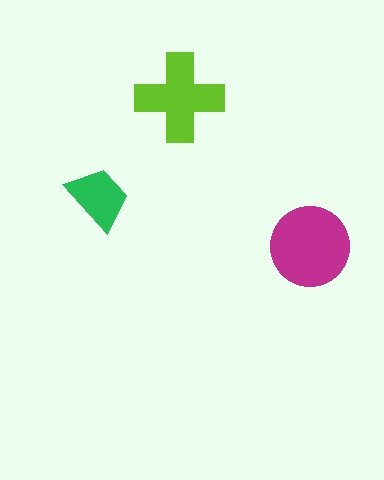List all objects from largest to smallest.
The magenta circle, the lime cross, the green trapezoid.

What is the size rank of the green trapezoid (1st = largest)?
3rd.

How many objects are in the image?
There are 3 objects in the image.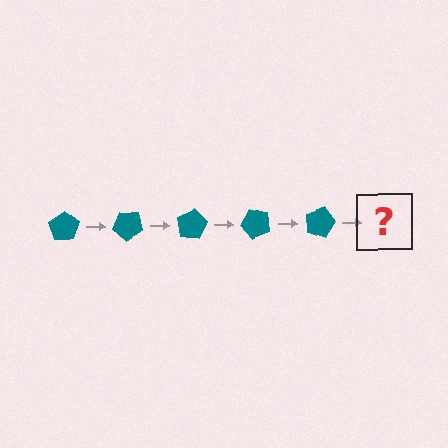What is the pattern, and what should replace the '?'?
The pattern is that the pentagon rotates 40 degrees each step. The '?' should be a teal pentagon rotated 200 degrees.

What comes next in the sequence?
The next element should be a teal pentagon rotated 200 degrees.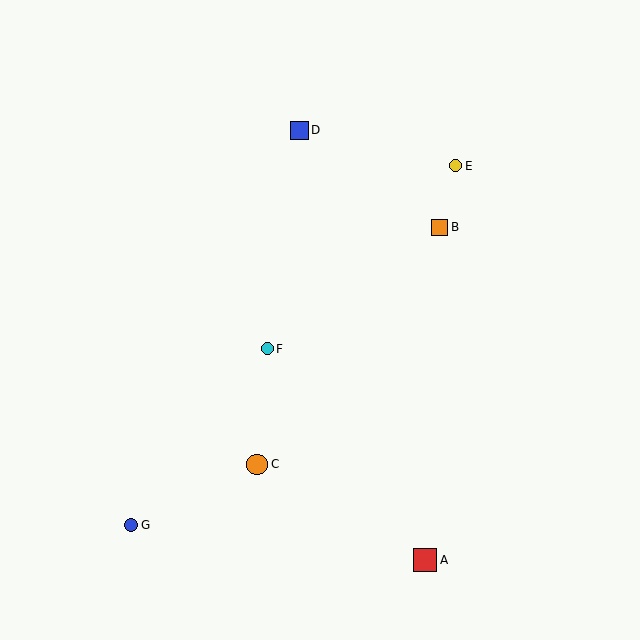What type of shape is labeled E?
Shape E is a yellow circle.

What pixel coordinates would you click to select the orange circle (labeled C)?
Click at (257, 464) to select the orange circle C.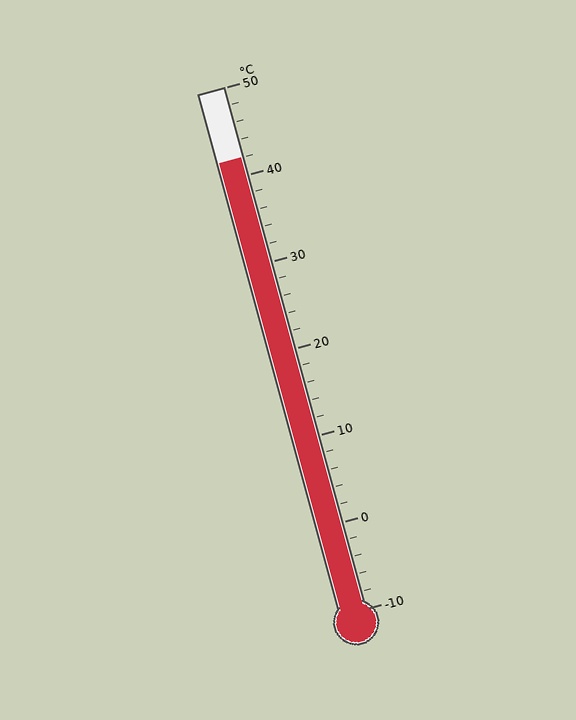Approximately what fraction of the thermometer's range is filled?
The thermometer is filled to approximately 85% of its range.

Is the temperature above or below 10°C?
The temperature is above 10°C.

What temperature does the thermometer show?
The thermometer shows approximately 42°C.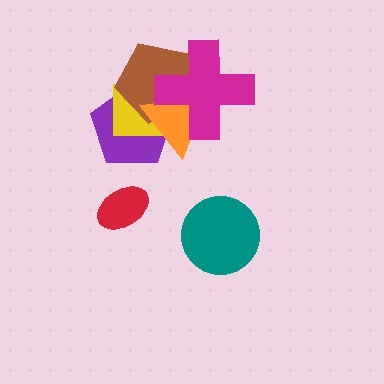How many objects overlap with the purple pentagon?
4 objects overlap with the purple pentagon.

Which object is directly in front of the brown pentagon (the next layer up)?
The orange triangle is directly in front of the brown pentagon.